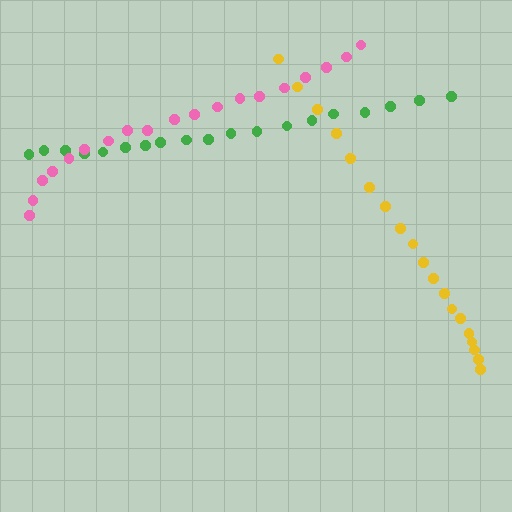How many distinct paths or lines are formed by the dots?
There are 3 distinct paths.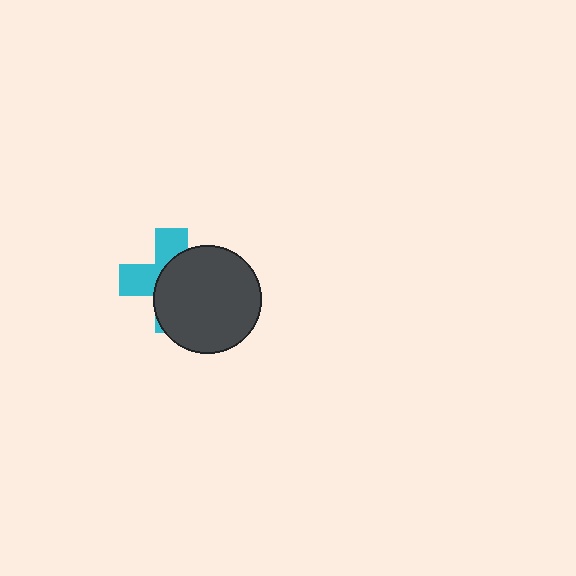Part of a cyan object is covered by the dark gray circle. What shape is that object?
It is a cross.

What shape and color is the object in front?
The object in front is a dark gray circle.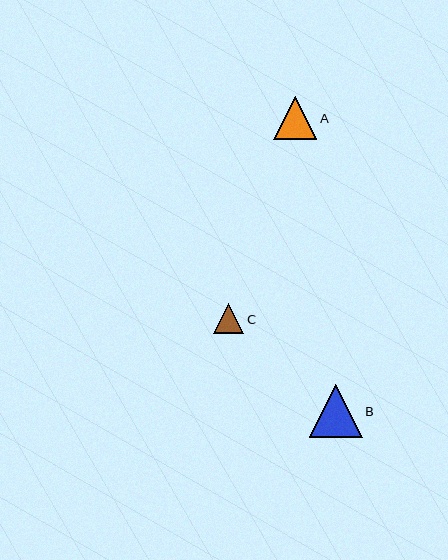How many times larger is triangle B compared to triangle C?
Triangle B is approximately 1.7 times the size of triangle C.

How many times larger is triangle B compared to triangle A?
Triangle B is approximately 1.2 times the size of triangle A.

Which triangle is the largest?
Triangle B is the largest with a size of approximately 53 pixels.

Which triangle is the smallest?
Triangle C is the smallest with a size of approximately 31 pixels.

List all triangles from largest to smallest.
From largest to smallest: B, A, C.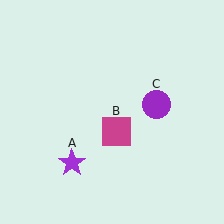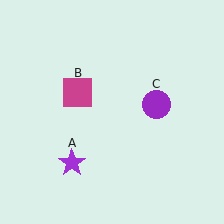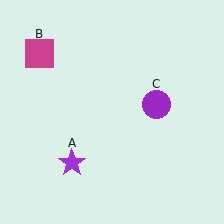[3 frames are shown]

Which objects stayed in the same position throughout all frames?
Purple star (object A) and purple circle (object C) remained stationary.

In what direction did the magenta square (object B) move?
The magenta square (object B) moved up and to the left.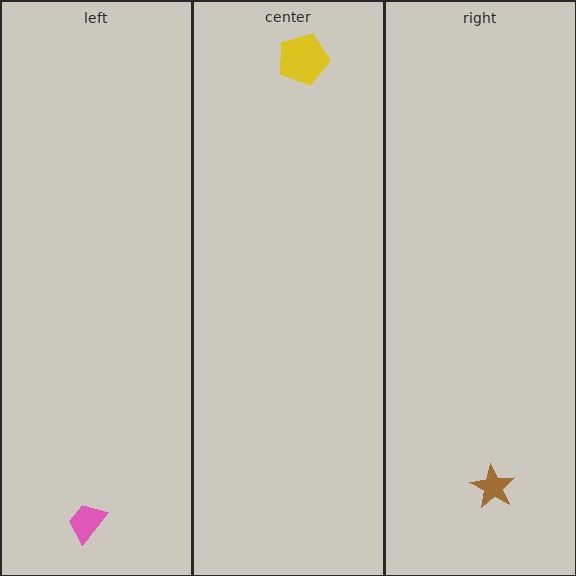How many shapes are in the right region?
1.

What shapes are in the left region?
The pink trapezoid.